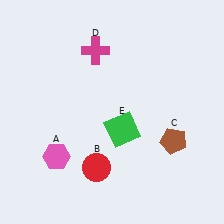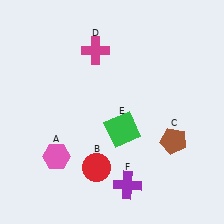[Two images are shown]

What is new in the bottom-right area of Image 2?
A purple cross (F) was added in the bottom-right area of Image 2.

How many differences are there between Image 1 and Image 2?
There is 1 difference between the two images.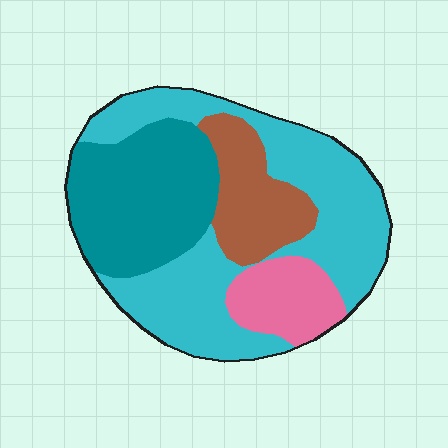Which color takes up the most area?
Cyan, at roughly 45%.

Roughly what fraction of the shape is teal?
Teal takes up between a quarter and a half of the shape.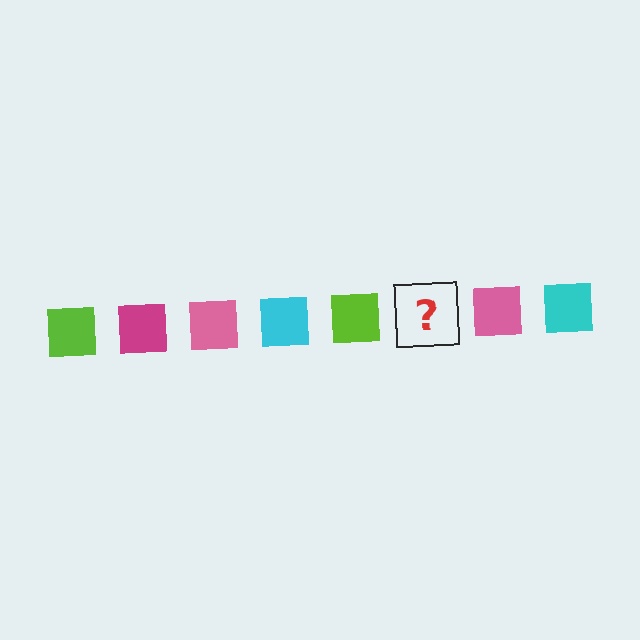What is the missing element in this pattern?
The missing element is a magenta square.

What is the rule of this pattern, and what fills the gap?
The rule is that the pattern cycles through lime, magenta, pink, cyan squares. The gap should be filled with a magenta square.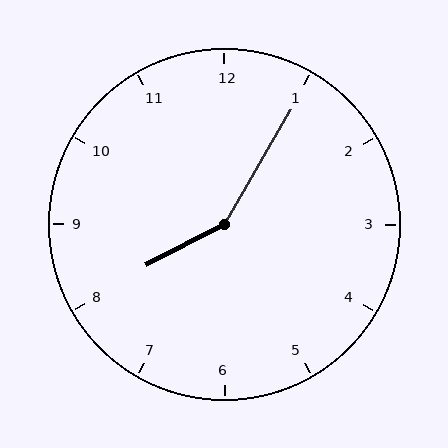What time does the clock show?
8:05.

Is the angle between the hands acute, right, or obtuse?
It is obtuse.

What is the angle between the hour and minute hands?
Approximately 148 degrees.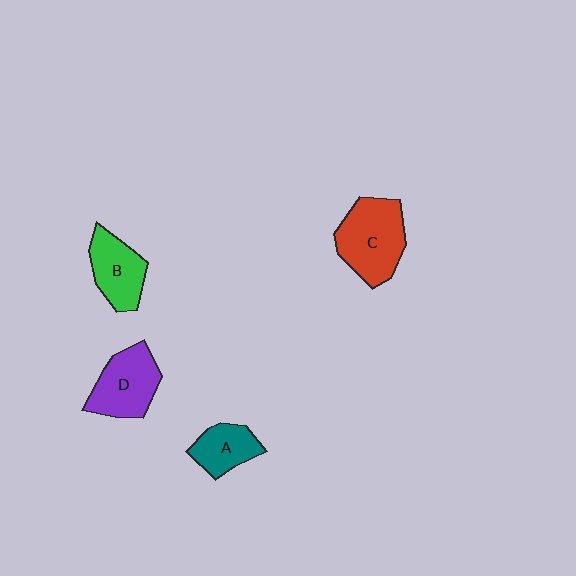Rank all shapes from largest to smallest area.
From largest to smallest: C (red), D (purple), B (green), A (teal).